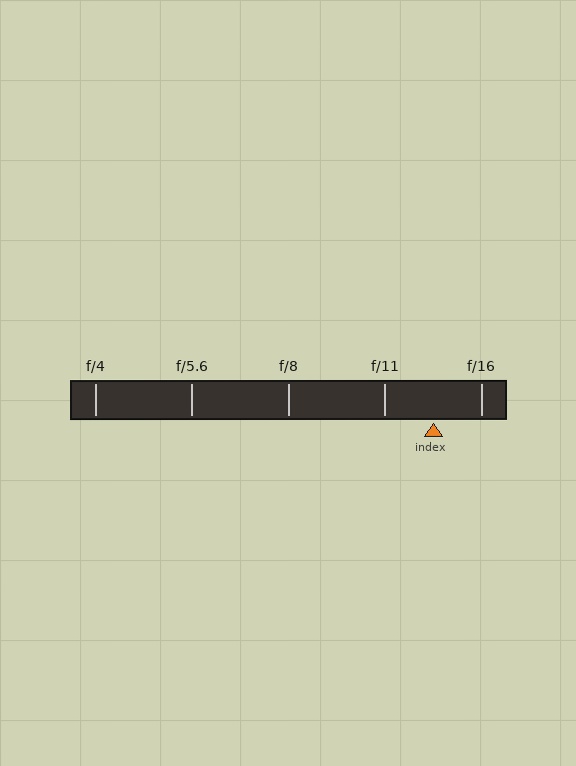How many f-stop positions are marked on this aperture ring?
There are 5 f-stop positions marked.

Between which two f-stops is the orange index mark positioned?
The index mark is between f/11 and f/16.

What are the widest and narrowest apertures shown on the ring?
The widest aperture shown is f/4 and the narrowest is f/16.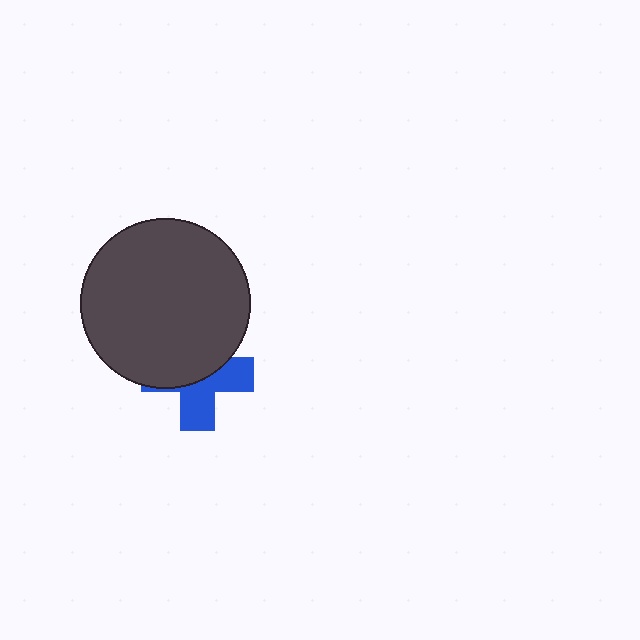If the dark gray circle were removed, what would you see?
You would see the complete blue cross.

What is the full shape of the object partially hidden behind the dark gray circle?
The partially hidden object is a blue cross.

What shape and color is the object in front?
The object in front is a dark gray circle.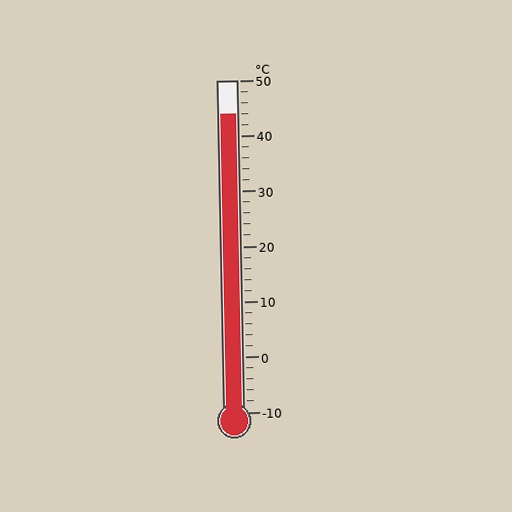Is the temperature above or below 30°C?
The temperature is above 30°C.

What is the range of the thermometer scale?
The thermometer scale ranges from -10°C to 50°C.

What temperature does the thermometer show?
The thermometer shows approximately 44°C.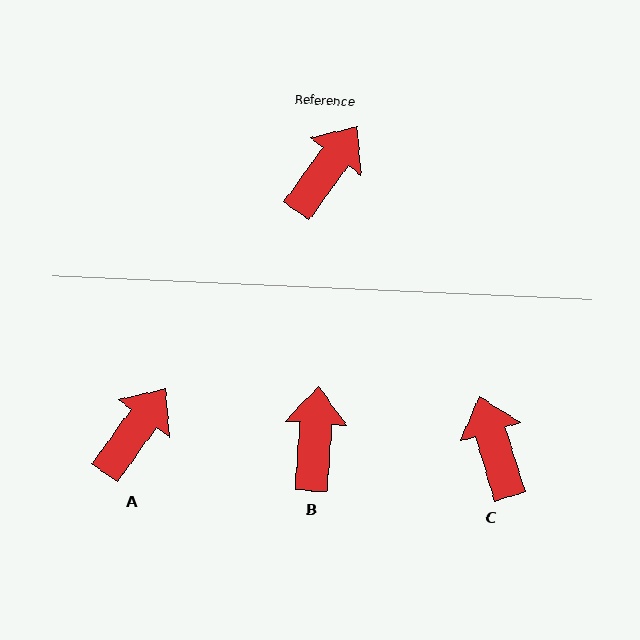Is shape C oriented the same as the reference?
No, it is off by about 53 degrees.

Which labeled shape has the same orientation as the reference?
A.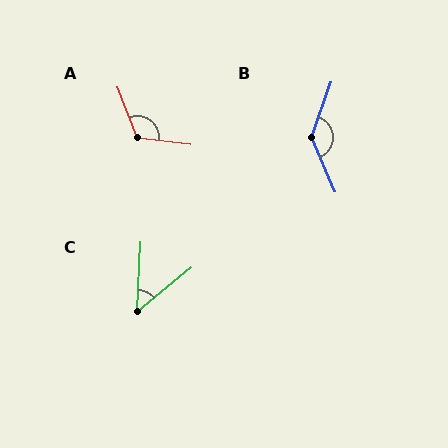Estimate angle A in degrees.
Approximately 118 degrees.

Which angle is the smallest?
C, at approximately 48 degrees.